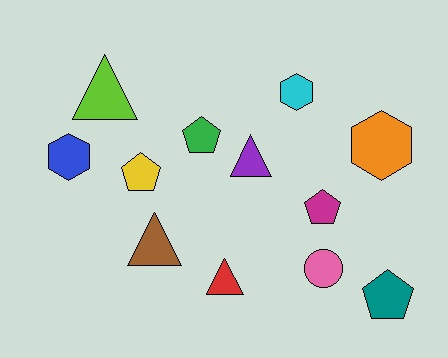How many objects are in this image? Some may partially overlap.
There are 12 objects.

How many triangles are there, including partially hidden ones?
There are 4 triangles.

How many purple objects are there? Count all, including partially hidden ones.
There is 1 purple object.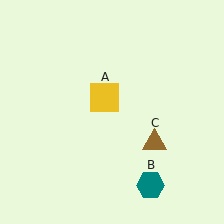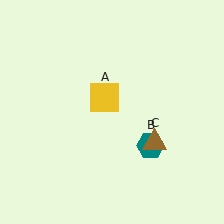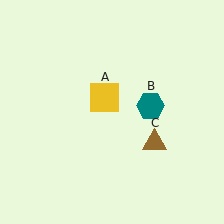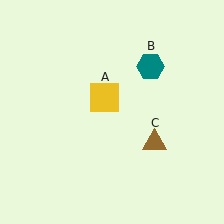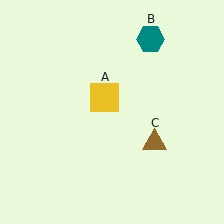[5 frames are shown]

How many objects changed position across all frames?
1 object changed position: teal hexagon (object B).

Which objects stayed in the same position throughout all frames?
Yellow square (object A) and brown triangle (object C) remained stationary.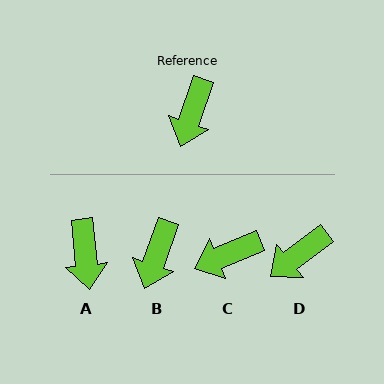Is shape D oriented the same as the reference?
No, it is off by about 33 degrees.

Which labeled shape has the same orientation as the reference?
B.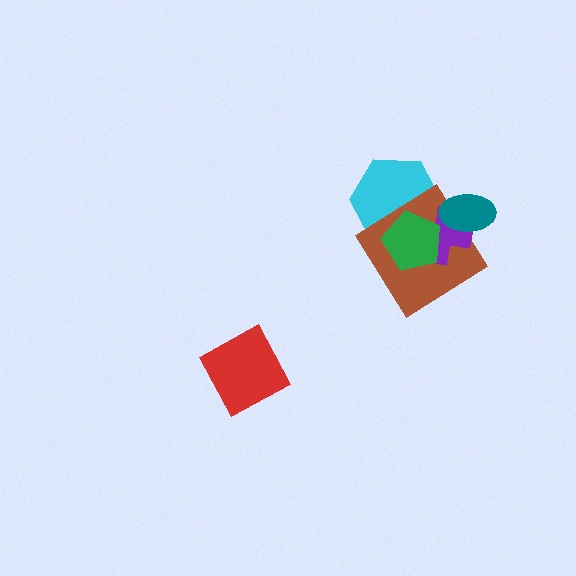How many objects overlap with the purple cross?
4 objects overlap with the purple cross.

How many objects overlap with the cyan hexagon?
3 objects overlap with the cyan hexagon.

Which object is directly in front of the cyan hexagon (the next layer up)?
The brown diamond is directly in front of the cyan hexagon.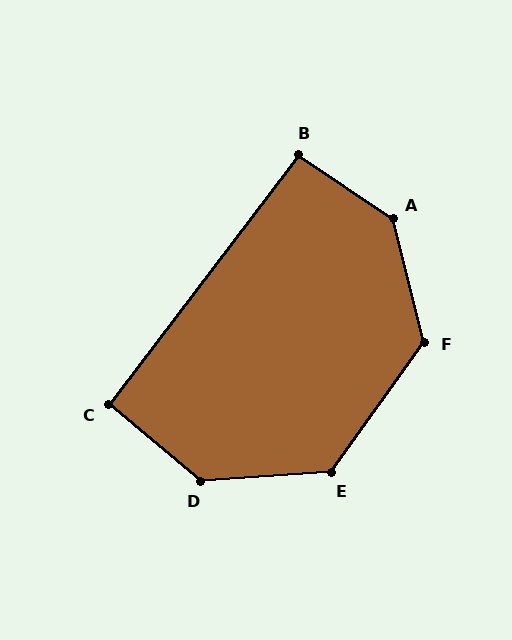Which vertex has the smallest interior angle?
C, at approximately 92 degrees.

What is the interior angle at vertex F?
Approximately 130 degrees (obtuse).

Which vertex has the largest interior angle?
A, at approximately 138 degrees.